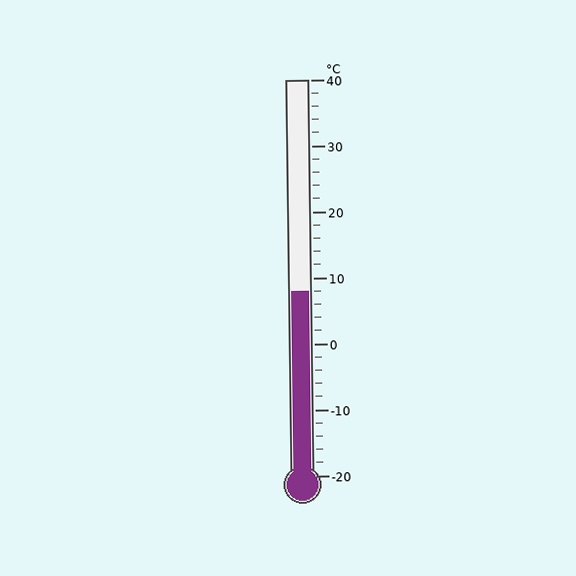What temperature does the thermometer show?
The thermometer shows approximately 8°C.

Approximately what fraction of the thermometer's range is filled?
The thermometer is filled to approximately 45% of its range.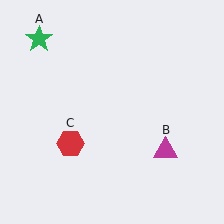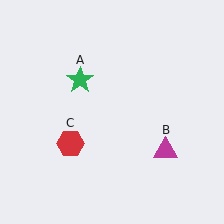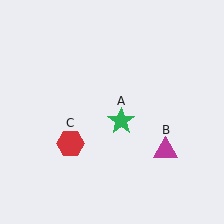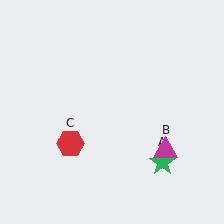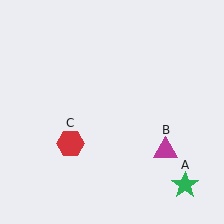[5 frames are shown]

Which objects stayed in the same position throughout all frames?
Magenta triangle (object B) and red hexagon (object C) remained stationary.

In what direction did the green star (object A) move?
The green star (object A) moved down and to the right.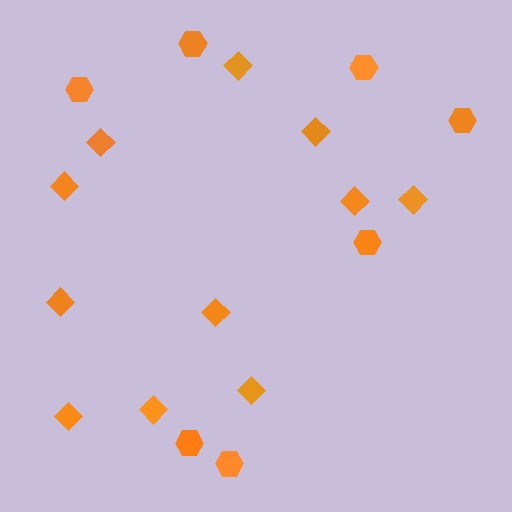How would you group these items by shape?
There are 2 groups: one group of diamonds (11) and one group of hexagons (7).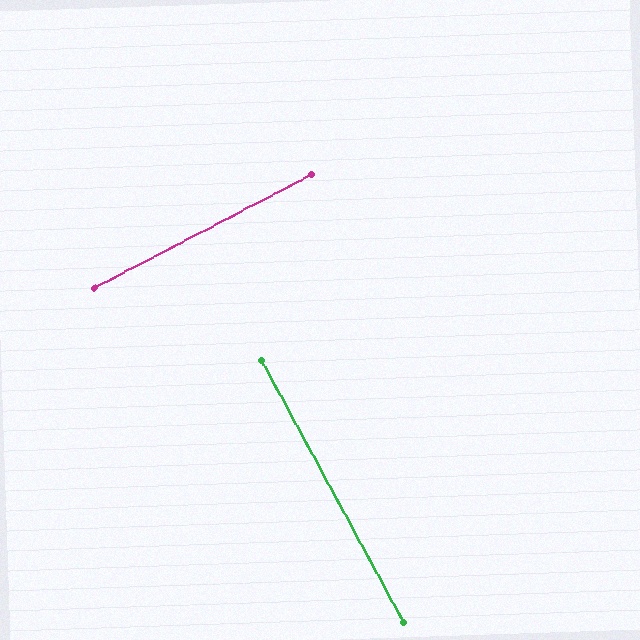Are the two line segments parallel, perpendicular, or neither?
Perpendicular — they meet at approximately 89°.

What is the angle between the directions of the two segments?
Approximately 89 degrees.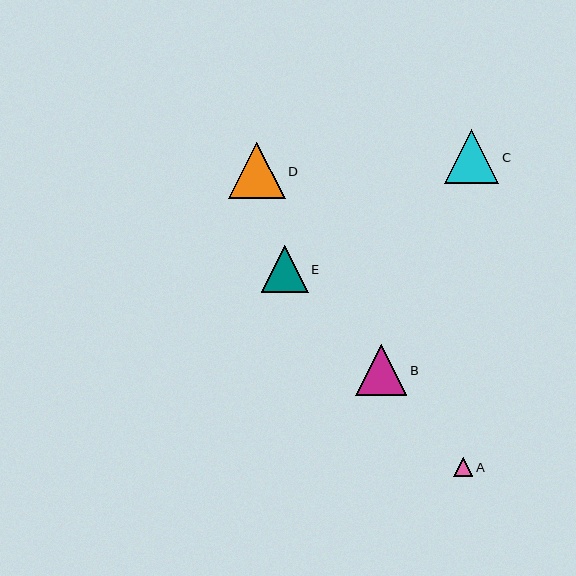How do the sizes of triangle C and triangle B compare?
Triangle C and triangle B are approximately the same size.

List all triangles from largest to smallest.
From largest to smallest: D, C, B, E, A.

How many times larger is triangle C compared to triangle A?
Triangle C is approximately 2.9 times the size of triangle A.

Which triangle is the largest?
Triangle D is the largest with a size of approximately 56 pixels.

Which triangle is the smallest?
Triangle A is the smallest with a size of approximately 19 pixels.